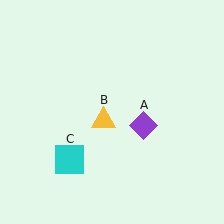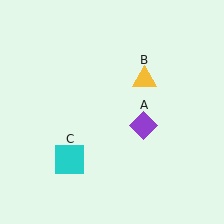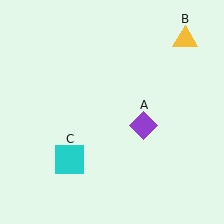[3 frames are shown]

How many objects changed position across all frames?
1 object changed position: yellow triangle (object B).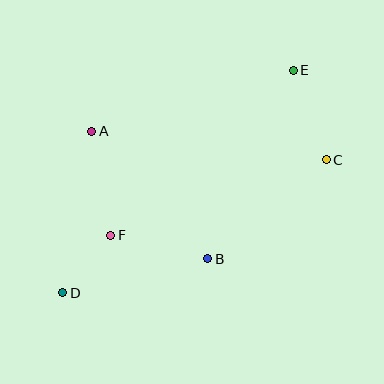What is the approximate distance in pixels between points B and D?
The distance between B and D is approximately 149 pixels.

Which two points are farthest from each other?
Points D and E are farthest from each other.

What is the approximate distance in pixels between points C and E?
The distance between C and E is approximately 95 pixels.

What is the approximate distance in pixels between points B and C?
The distance between B and C is approximately 155 pixels.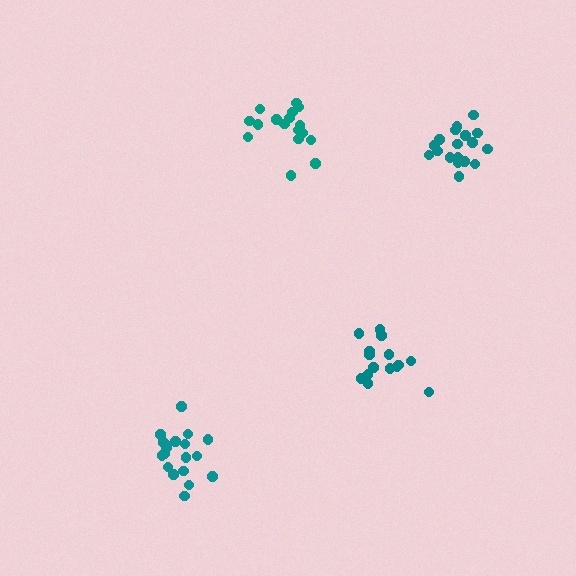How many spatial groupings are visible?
There are 4 spatial groupings.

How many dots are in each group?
Group 1: 15 dots, Group 2: 19 dots, Group 3: 18 dots, Group 4: 17 dots (69 total).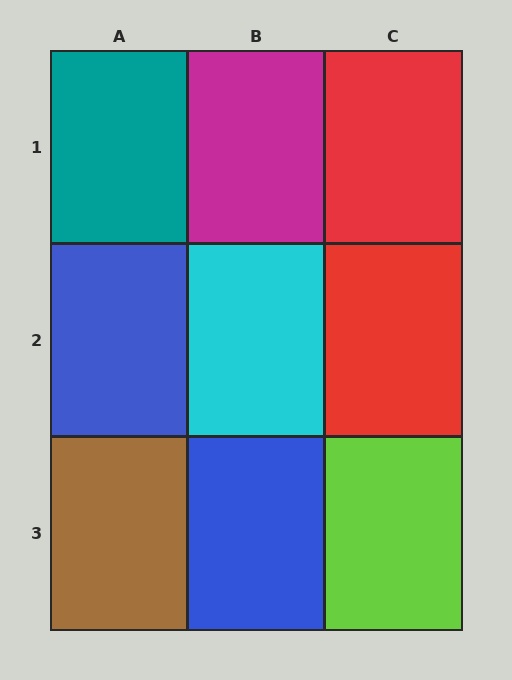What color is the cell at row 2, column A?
Blue.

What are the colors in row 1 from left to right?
Teal, magenta, red.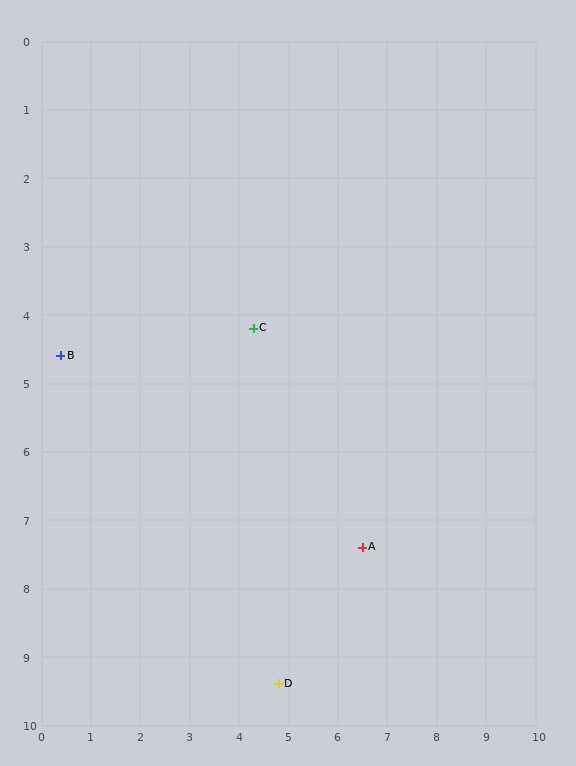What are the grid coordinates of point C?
Point C is at approximately (4.3, 4.2).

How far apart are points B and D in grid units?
Points B and D are about 6.5 grid units apart.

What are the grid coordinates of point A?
Point A is at approximately (6.5, 7.4).